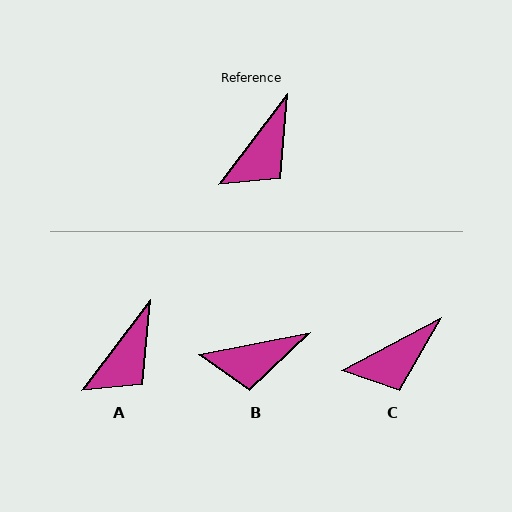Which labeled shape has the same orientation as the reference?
A.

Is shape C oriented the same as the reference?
No, it is off by about 24 degrees.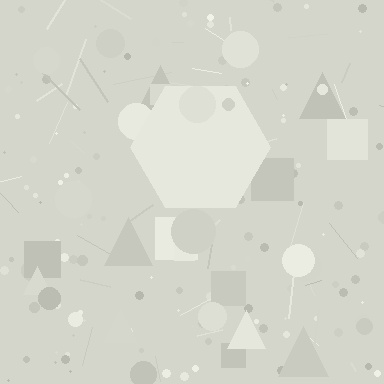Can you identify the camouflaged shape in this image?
The camouflaged shape is a hexagon.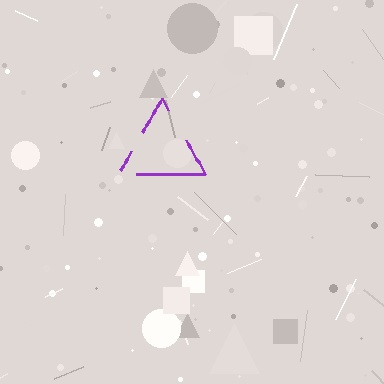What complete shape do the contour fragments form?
The contour fragments form a triangle.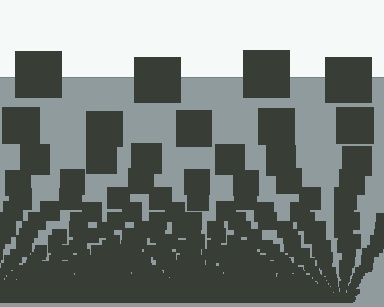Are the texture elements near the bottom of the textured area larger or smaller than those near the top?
Smaller. The gradient is inverted — elements near the bottom are smaller and denser.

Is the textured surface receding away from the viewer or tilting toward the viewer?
The surface appears to tilt toward the viewer. Texture elements get larger and sparser toward the top.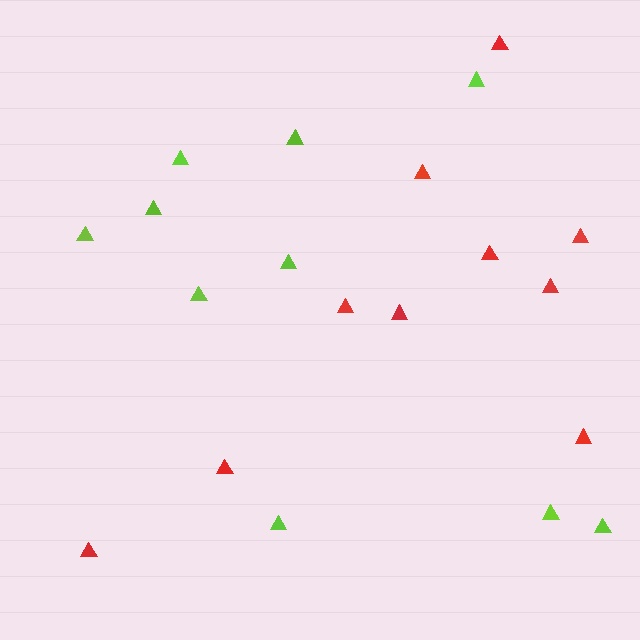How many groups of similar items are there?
There are 2 groups: one group of lime triangles (10) and one group of red triangles (10).